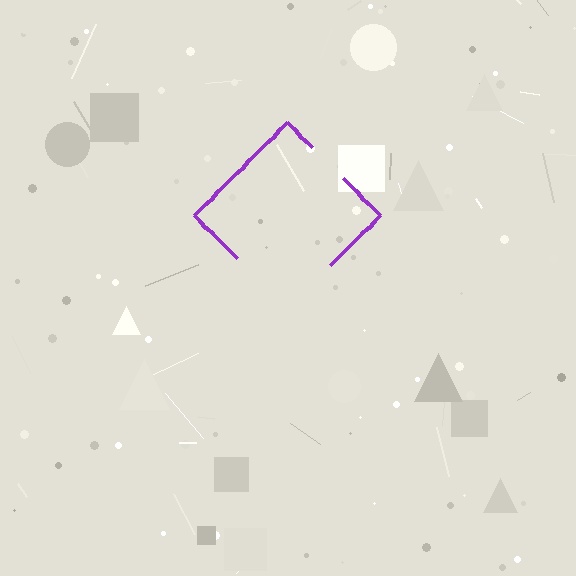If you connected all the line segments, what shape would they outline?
They would outline a diamond.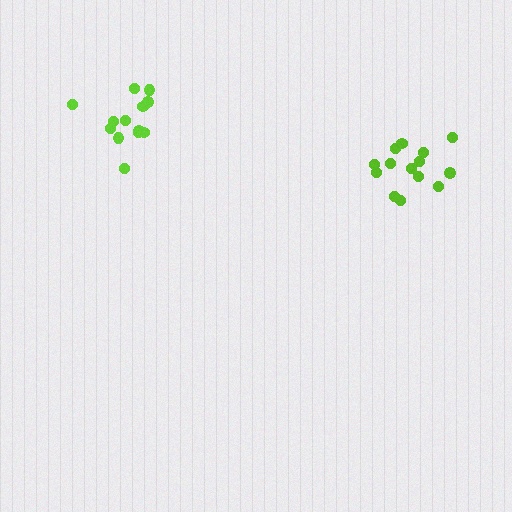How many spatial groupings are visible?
There are 2 spatial groupings.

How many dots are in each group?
Group 1: 14 dots, Group 2: 13 dots (27 total).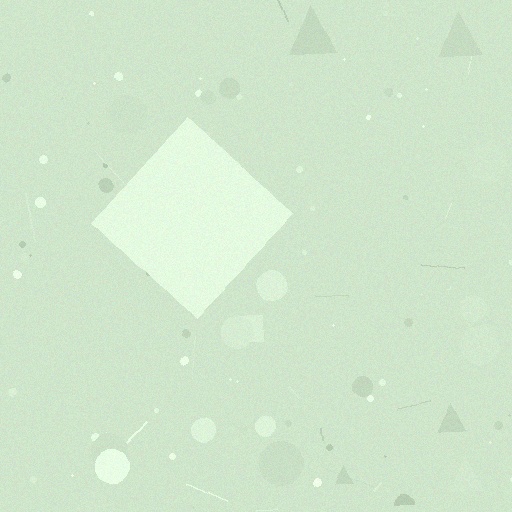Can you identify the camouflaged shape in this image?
The camouflaged shape is a diamond.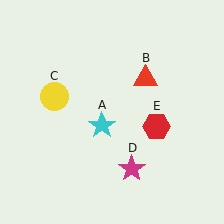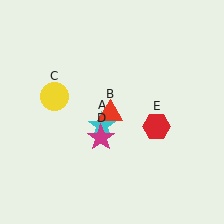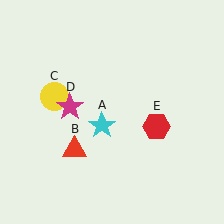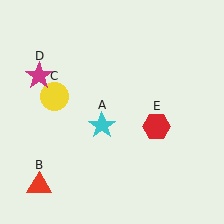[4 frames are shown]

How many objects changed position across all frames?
2 objects changed position: red triangle (object B), magenta star (object D).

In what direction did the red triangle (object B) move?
The red triangle (object B) moved down and to the left.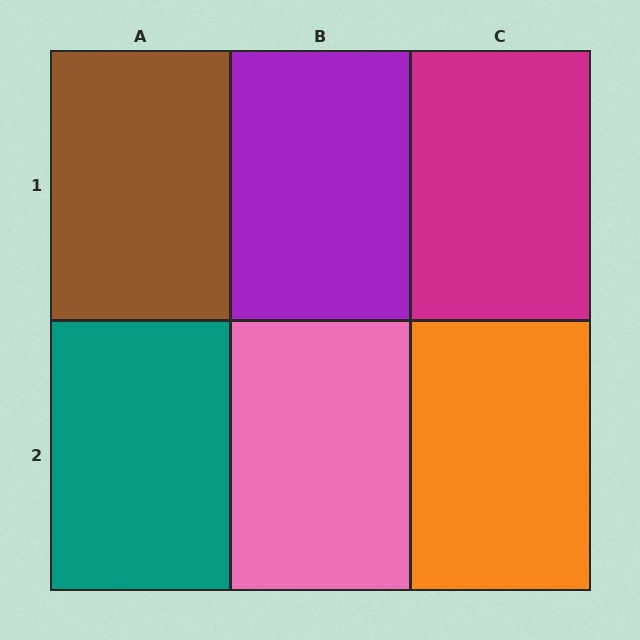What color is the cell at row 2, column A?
Teal.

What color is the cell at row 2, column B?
Pink.